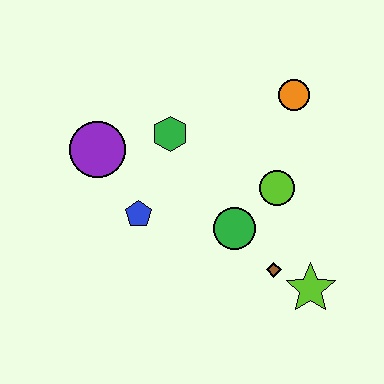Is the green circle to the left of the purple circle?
No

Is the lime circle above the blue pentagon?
Yes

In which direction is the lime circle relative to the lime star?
The lime circle is above the lime star.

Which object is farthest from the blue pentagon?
The orange circle is farthest from the blue pentagon.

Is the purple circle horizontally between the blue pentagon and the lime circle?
No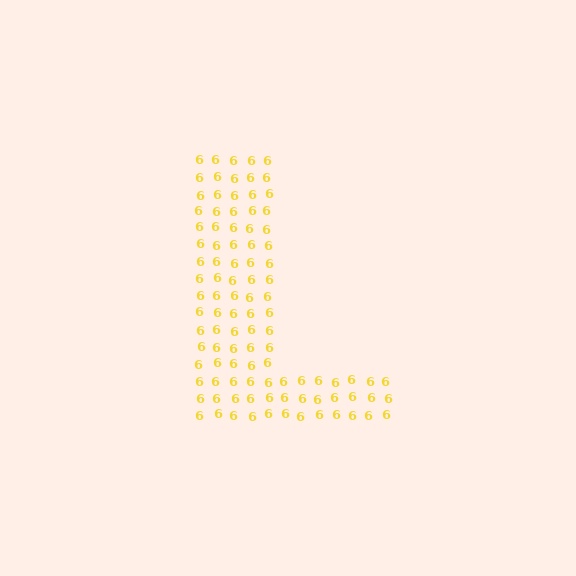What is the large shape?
The large shape is the letter L.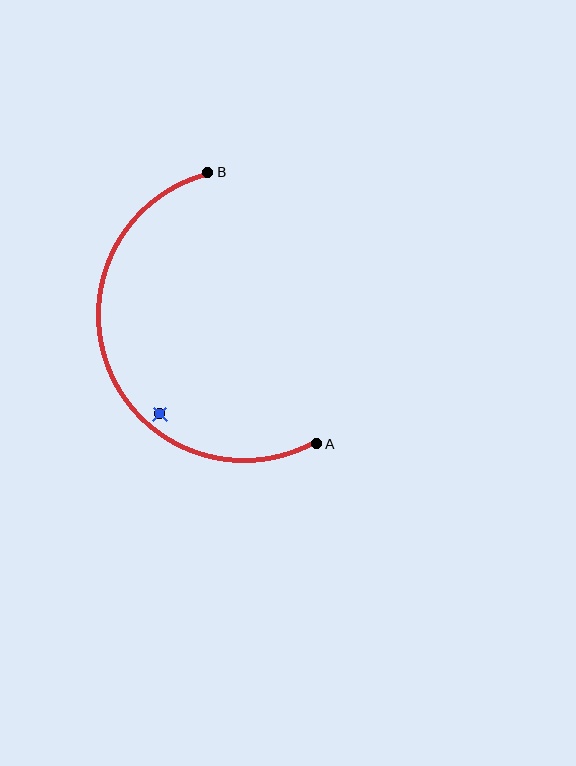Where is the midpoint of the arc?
The arc midpoint is the point on the curve farthest from the straight line joining A and B. It sits to the left of that line.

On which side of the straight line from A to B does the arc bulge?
The arc bulges to the left of the straight line connecting A and B.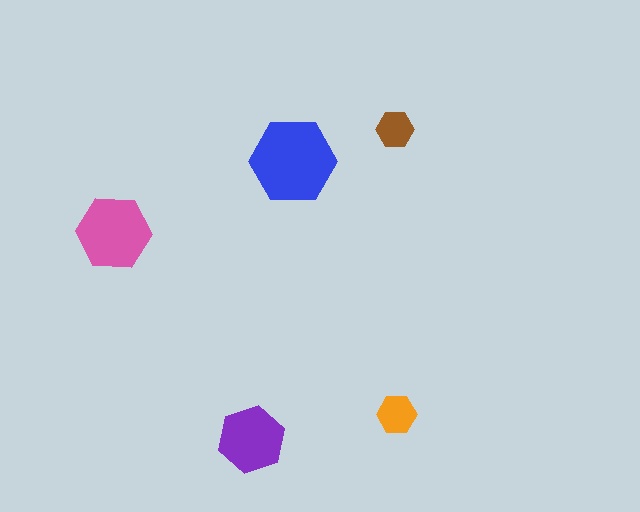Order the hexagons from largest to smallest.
the blue one, the pink one, the purple one, the orange one, the brown one.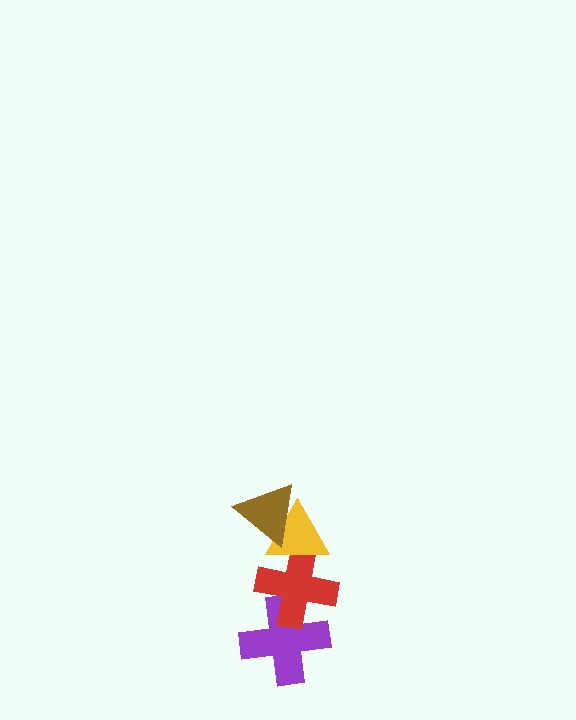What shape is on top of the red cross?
The yellow triangle is on top of the red cross.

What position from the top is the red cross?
The red cross is 3rd from the top.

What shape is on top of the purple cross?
The red cross is on top of the purple cross.